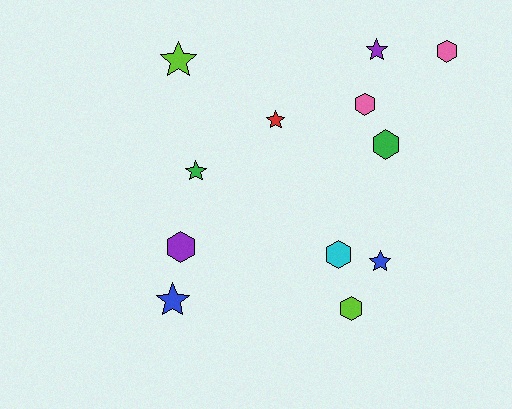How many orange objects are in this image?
There are no orange objects.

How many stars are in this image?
There are 6 stars.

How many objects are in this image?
There are 12 objects.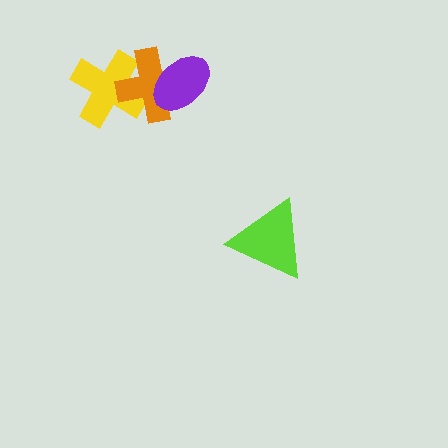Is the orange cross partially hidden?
Yes, it is partially covered by another shape.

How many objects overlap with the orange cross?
2 objects overlap with the orange cross.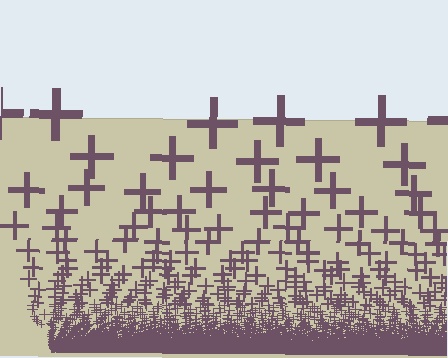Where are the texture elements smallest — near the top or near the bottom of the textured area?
Near the bottom.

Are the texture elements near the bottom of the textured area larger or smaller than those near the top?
Smaller. The gradient is inverted — elements near the bottom are smaller and denser.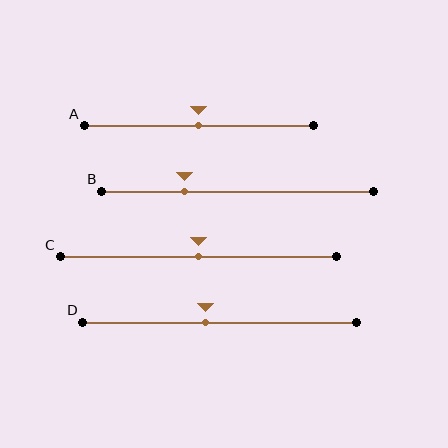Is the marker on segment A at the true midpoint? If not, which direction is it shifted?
Yes, the marker on segment A is at the true midpoint.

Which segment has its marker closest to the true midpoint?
Segment A has its marker closest to the true midpoint.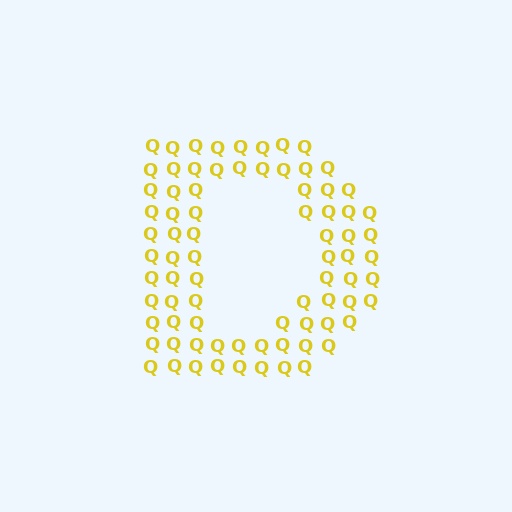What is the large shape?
The large shape is the letter D.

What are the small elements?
The small elements are letter Q's.